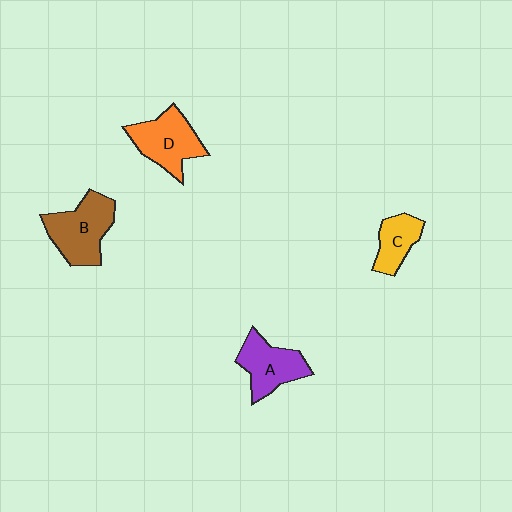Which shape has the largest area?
Shape B (brown).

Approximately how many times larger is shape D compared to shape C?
Approximately 1.6 times.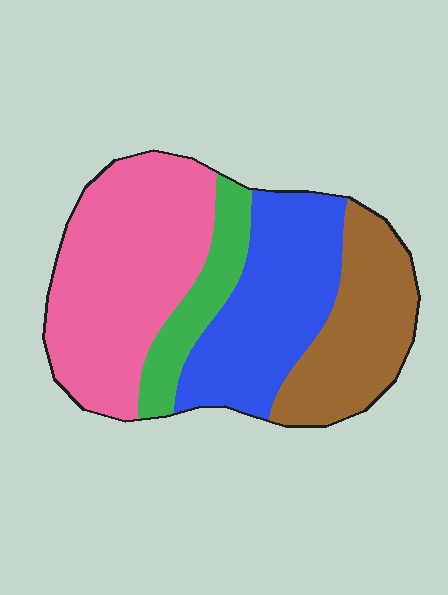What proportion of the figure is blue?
Blue covers about 30% of the figure.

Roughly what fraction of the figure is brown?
Brown takes up about one fifth (1/5) of the figure.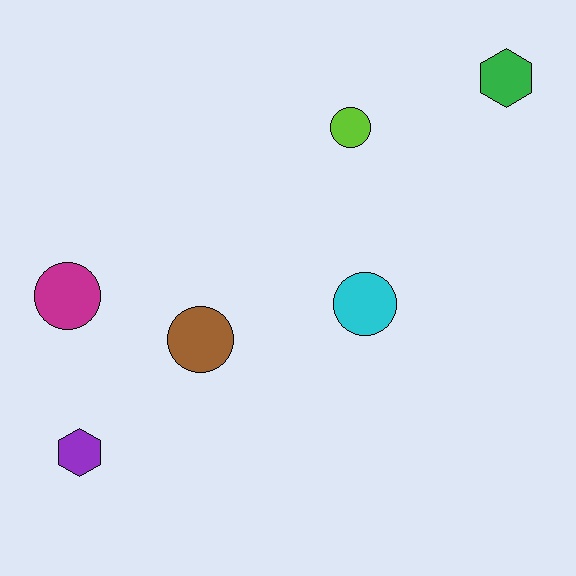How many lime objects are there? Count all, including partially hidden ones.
There is 1 lime object.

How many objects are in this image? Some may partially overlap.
There are 6 objects.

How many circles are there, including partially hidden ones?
There are 4 circles.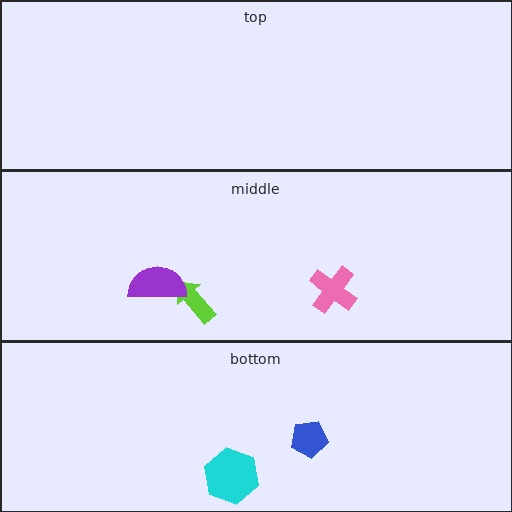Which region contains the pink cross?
The middle region.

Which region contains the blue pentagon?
The bottom region.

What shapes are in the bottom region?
The blue pentagon, the cyan hexagon.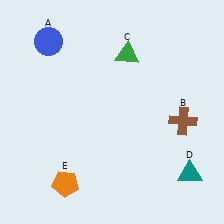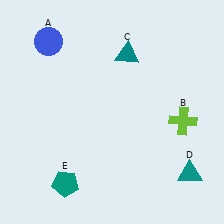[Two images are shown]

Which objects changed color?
B changed from brown to lime. C changed from green to teal. E changed from orange to teal.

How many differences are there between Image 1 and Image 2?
There are 3 differences between the two images.